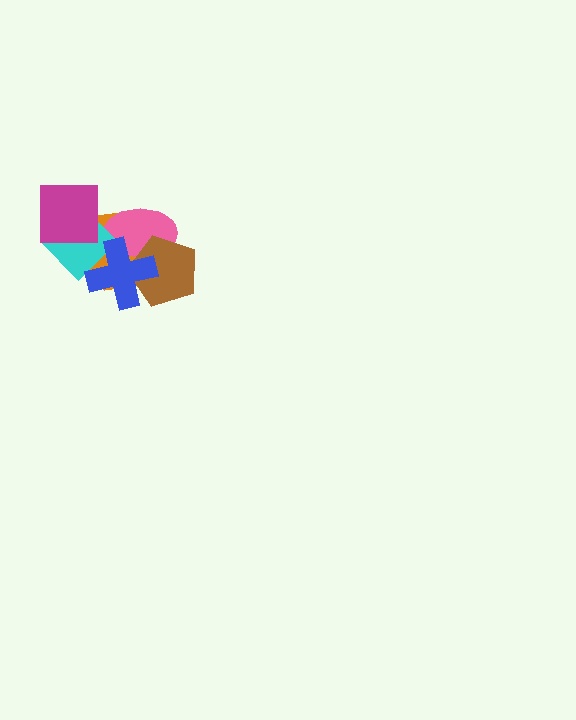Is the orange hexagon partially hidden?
Yes, it is partially covered by another shape.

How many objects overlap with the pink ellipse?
4 objects overlap with the pink ellipse.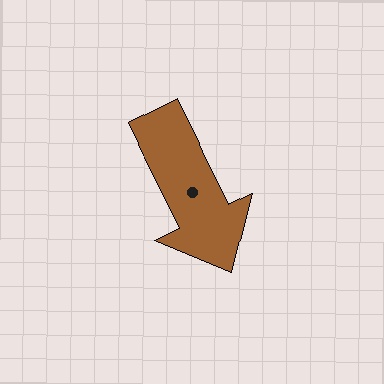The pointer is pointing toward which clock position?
Roughly 5 o'clock.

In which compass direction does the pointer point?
Southeast.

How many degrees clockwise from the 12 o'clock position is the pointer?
Approximately 154 degrees.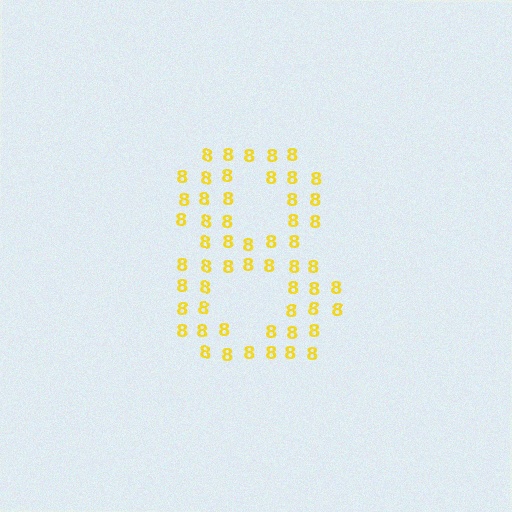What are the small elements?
The small elements are digit 8's.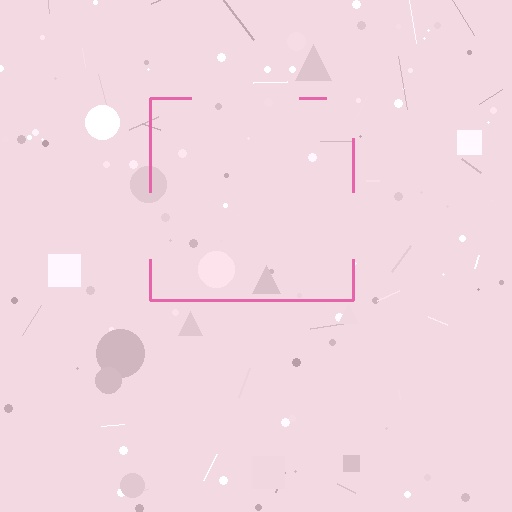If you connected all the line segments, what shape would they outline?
They would outline a square.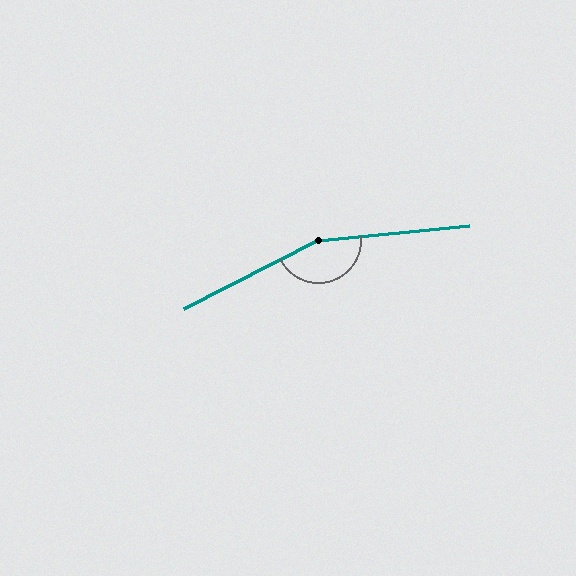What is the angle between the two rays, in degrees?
Approximately 159 degrees.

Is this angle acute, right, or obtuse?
It is obtuse.